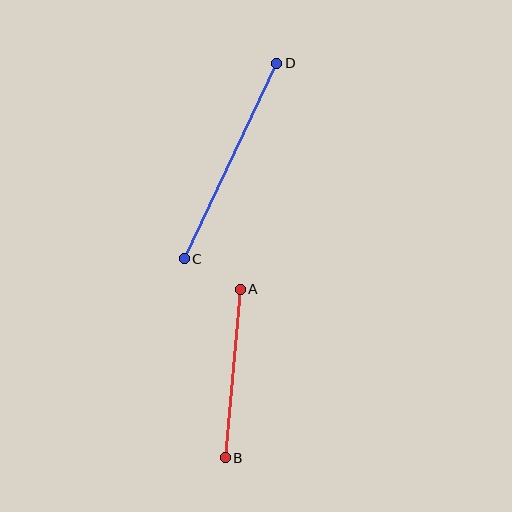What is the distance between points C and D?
The distance is approximately 216 pixels.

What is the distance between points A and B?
The distance is approximately 169 pixels.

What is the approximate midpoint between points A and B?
The midpoint is at approximately (233, 373) pixels.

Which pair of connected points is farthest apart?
Points C and D are farthest apart.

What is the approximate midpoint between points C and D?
The midpoint is at approximately (231, 161) pixels.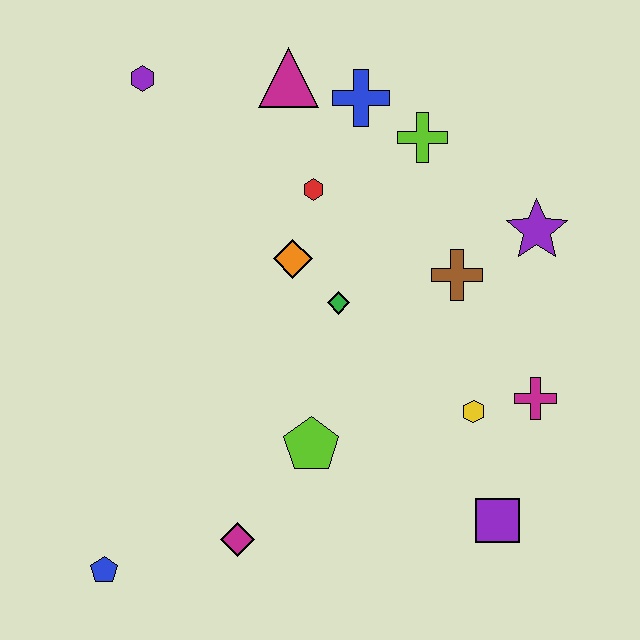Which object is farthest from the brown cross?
The blue pentagon is farthest from the brown cross.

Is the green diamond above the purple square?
Yes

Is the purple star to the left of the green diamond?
No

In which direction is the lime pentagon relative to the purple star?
The lime pentagon is to the left of the purple star.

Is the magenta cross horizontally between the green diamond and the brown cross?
No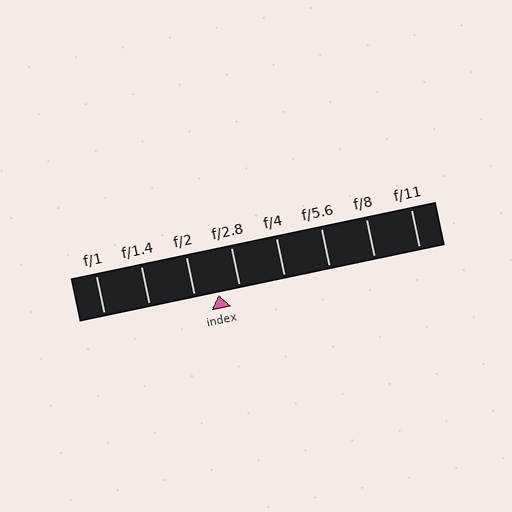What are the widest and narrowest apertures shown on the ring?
The widest aperture shown is f/1 and the narrowest is f/11.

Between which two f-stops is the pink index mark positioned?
The index mark is between f/2 and f/2.8.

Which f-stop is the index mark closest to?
The index mark is closest to f/2.8.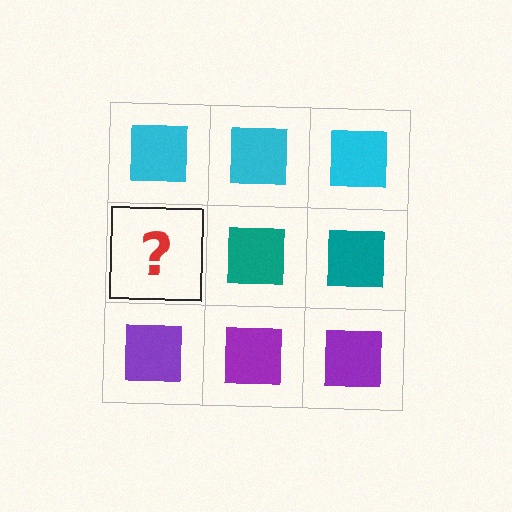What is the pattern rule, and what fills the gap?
The rule is that each row has a consistent color. The gap should be filled with a teal square.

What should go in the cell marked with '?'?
The missing cell should contain a teal square.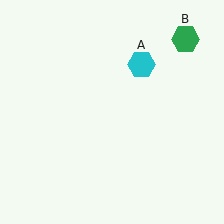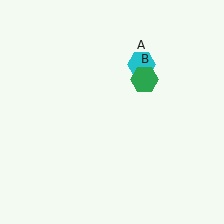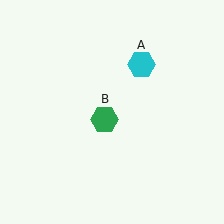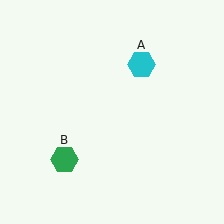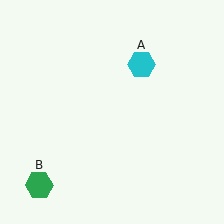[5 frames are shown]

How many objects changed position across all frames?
1 object changed position: green hexagon (object B).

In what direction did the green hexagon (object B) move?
The green hexagon (object B) moved down and to the left.